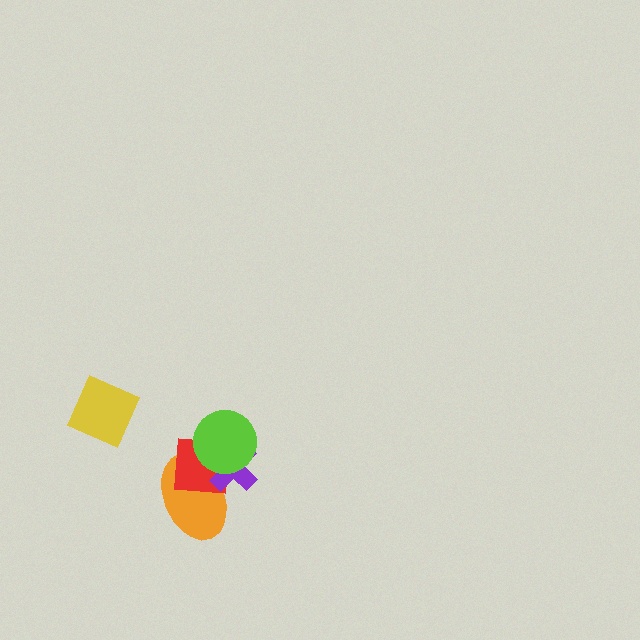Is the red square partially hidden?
Yes, it is partially covered by another shape.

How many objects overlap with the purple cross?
3 objects overlap with the purple cross.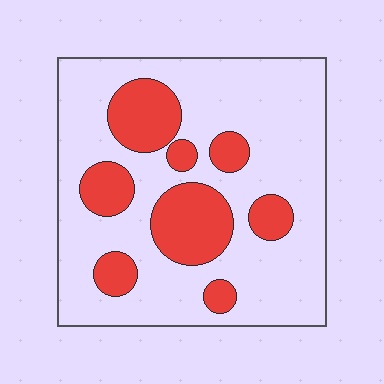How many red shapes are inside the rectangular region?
8.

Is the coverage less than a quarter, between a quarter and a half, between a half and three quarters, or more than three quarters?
Between a quarter and a half.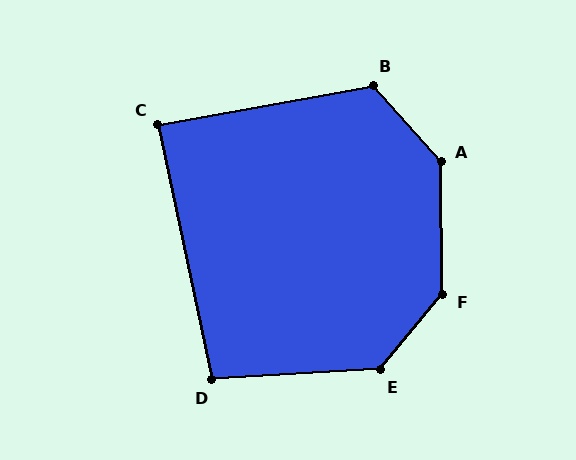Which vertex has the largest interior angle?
F, at approximately 140 degrees.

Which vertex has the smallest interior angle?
C, at approximately 88 degrees.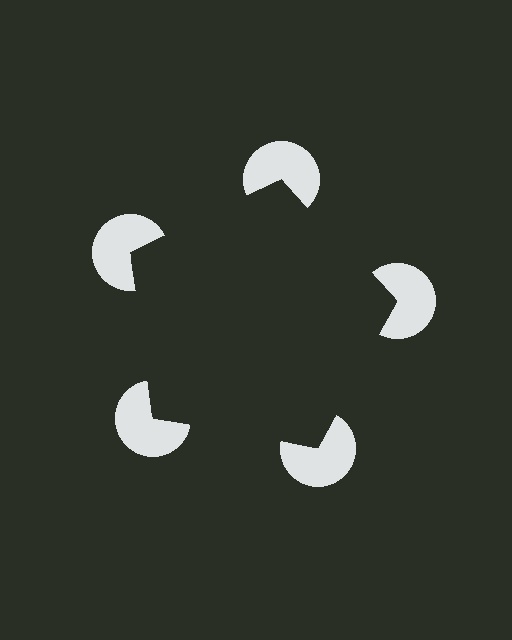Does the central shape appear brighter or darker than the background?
It typically appears slightly darker than the background, even though no actual brightness change is drawn.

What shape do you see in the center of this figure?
An illusory pentagon — its edges are inferred from the aligned wedge cuts in the pac-man discs, not physically drawn.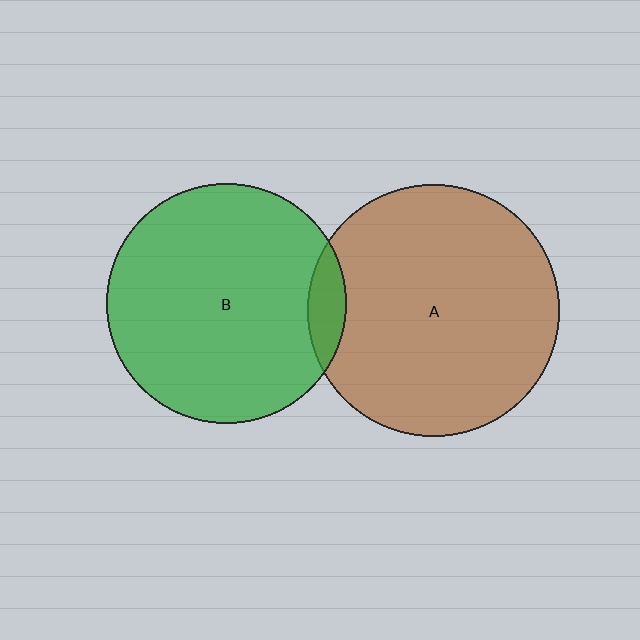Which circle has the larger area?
Circle A (brown).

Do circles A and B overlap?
Yes.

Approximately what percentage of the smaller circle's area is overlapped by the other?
Approximately 10%.